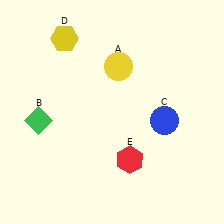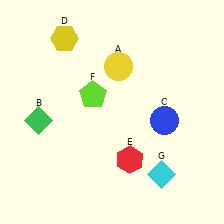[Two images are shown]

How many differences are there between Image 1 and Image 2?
There are 2 differences between the two images.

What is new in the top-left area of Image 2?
A lime pentagon (F) was added in the top-left area of Image 2.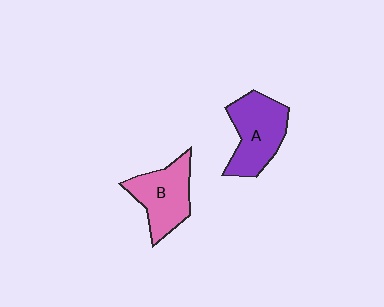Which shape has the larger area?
Shape A (purple).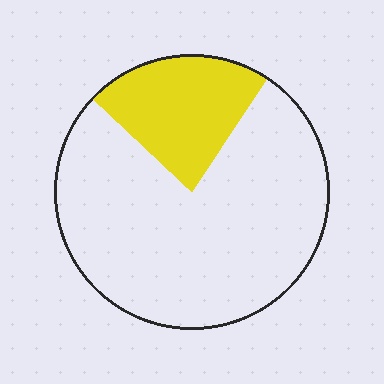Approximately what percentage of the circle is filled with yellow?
Approximately 20%.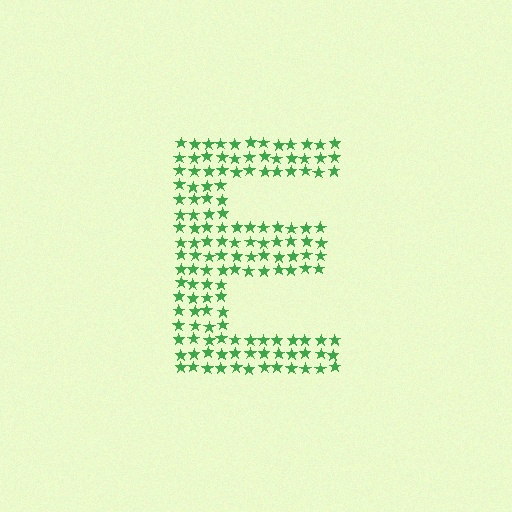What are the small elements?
The small elements are stars.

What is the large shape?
The large shape is the letter E.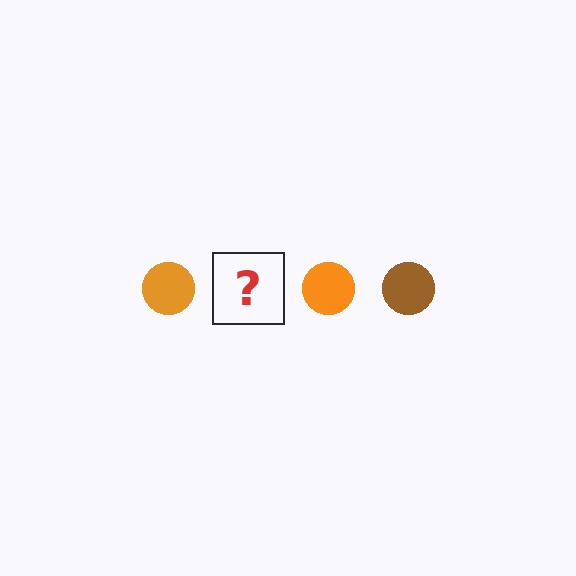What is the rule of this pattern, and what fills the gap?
The rule is that the pattern cycles through orange, brown circles. The gap should be filled with a brown circle.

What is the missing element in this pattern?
The missing element is a brown circle.